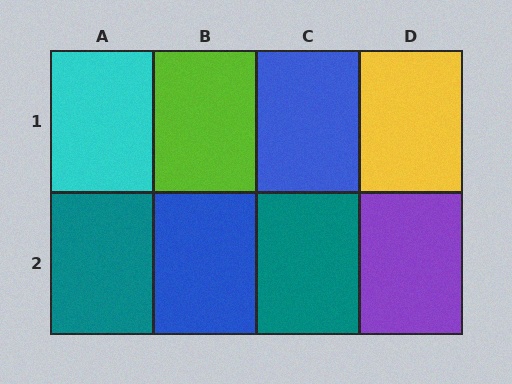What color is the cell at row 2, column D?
Purple.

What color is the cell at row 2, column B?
Blue.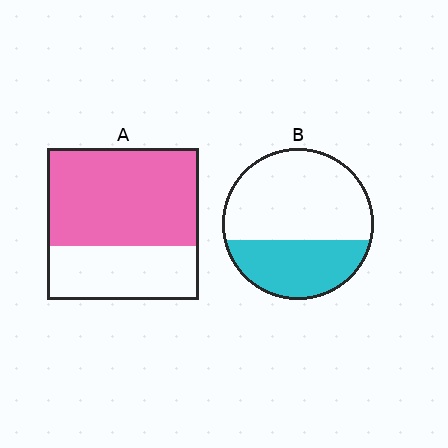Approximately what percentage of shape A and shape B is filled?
A is approximately 65% and B is approximately 35%.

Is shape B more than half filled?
No.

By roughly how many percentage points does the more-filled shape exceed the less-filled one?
By roughly 30 percentage points (A over B).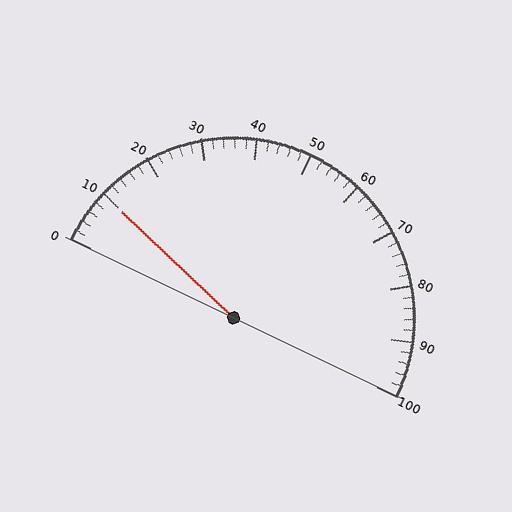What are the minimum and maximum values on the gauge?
The gauge ranges from 0 to 100.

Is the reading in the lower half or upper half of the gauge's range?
The reading is in the lower half of the range (0 to 100).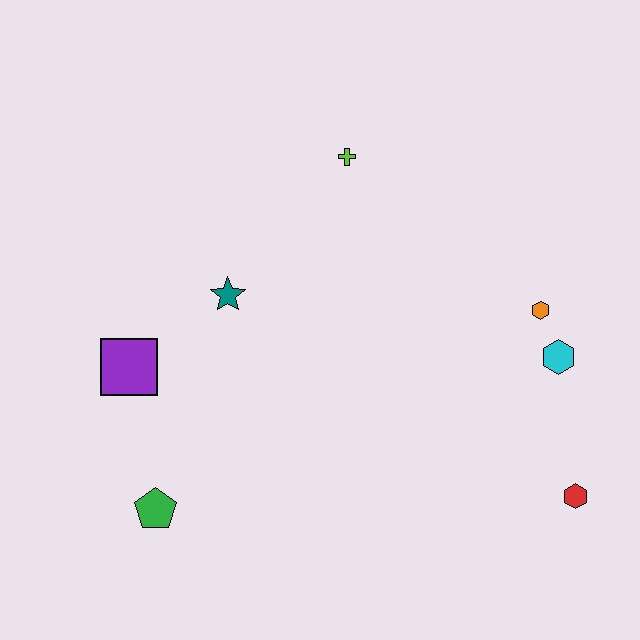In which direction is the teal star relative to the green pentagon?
The teal star is above the green pentagon.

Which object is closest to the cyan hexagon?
The orange hexagon is closest to the cyan hexagon.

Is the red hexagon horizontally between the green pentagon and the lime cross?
No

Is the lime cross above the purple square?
Yes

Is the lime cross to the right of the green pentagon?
Yes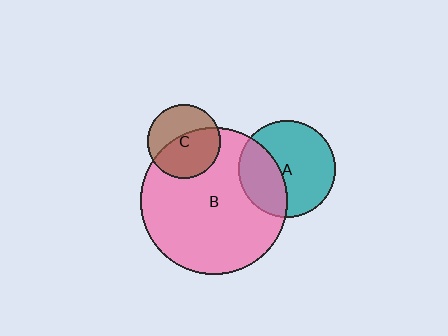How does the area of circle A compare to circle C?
Approximately 1.7 times.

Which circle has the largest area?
Circle B (pink).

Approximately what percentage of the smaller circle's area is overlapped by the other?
Approximately 35%.